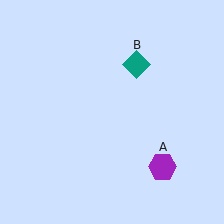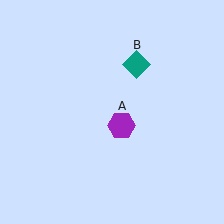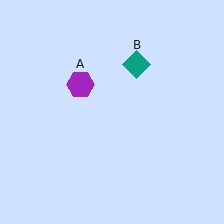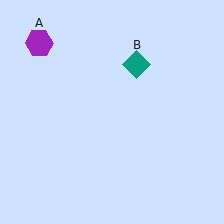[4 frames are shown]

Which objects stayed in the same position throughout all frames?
Teal diamond (object B) remained stationary.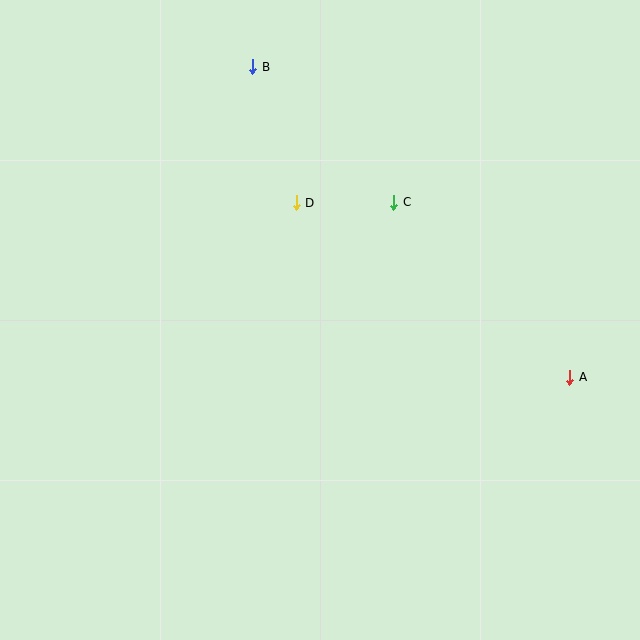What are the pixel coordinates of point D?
Point D is at (296, 203).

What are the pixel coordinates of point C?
Point C is at (394, 202).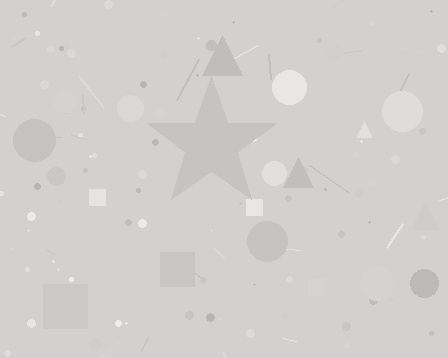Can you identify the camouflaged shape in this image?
The camouflaged shape is a star.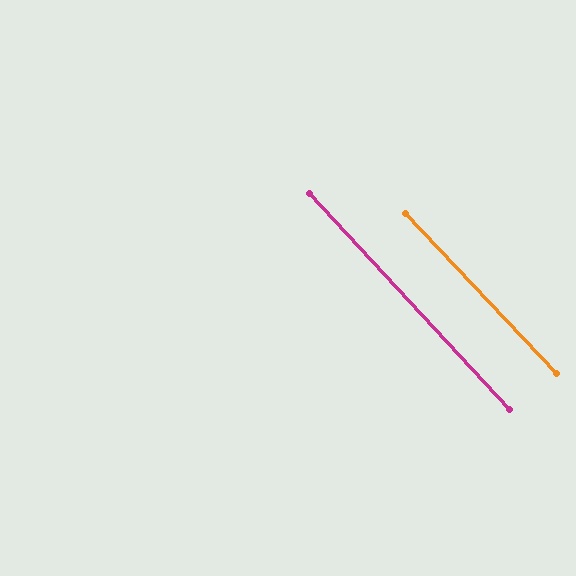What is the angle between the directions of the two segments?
Approximately 1 degree.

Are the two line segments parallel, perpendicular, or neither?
Parallel — their directions differ by only 0.6°.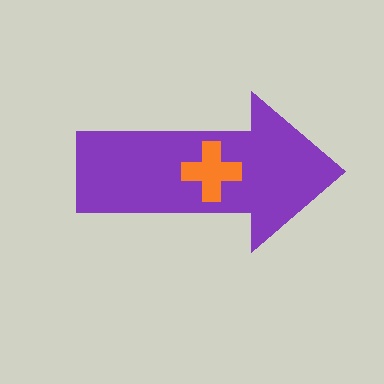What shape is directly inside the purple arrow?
The orange cross.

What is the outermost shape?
The purple arrow.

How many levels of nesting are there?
2.